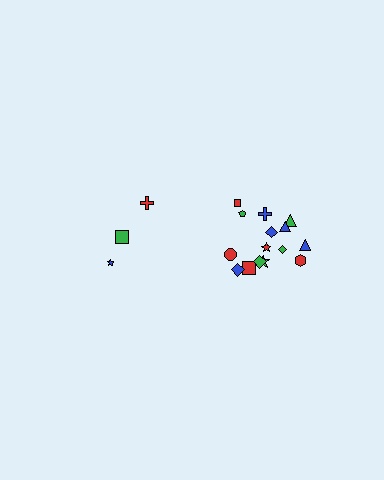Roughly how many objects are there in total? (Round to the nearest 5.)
Roughly 20 objects in total.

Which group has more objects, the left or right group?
The right group.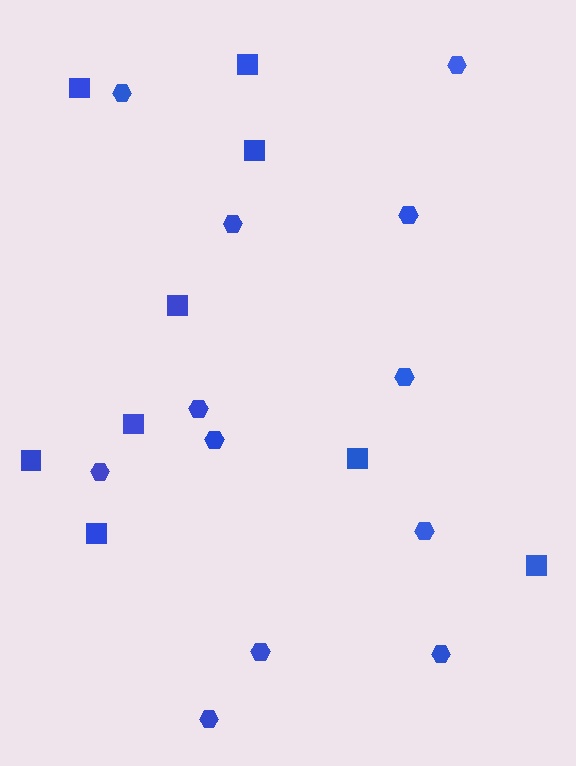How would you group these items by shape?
There are 2 groups: one group of hexagons (12) and one group of squares (9).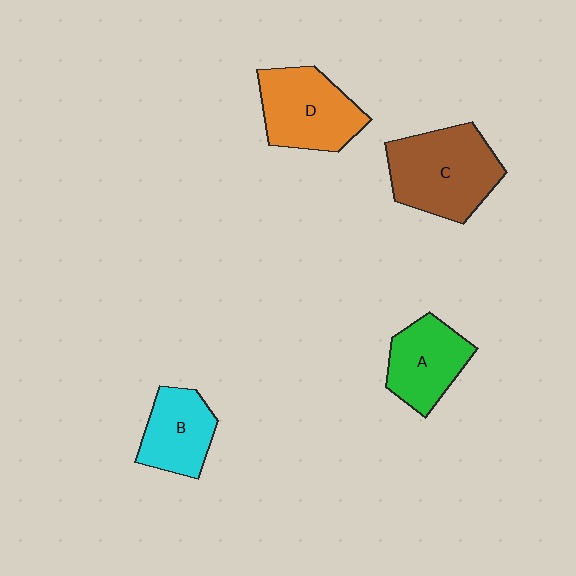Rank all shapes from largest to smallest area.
From largest to smallest: C (brown), D (orange), A (green), B (cyan).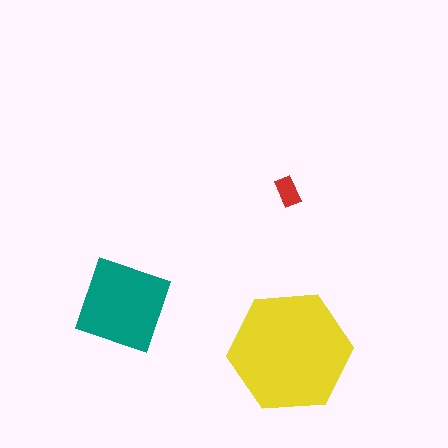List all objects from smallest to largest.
The red rectangle, the teal diamond, the yellow hexagon.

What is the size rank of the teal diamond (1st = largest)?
2nd.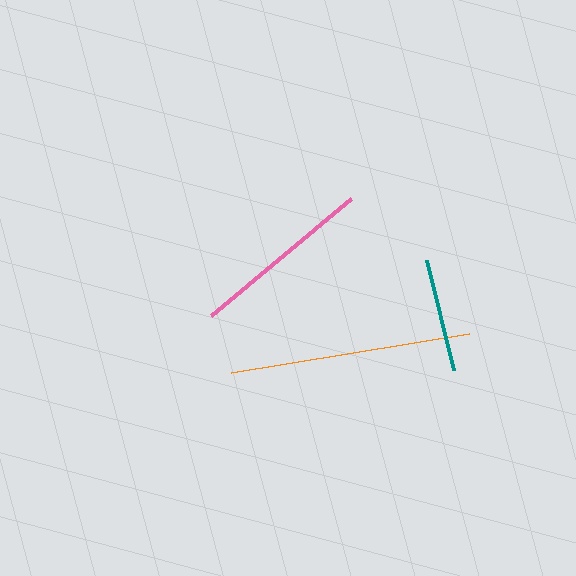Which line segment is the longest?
The orange line is the longest at approximately 241 pixels.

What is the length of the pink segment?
The pink segment is approximately 183 pixels long.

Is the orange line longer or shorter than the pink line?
The orange line is longer than the pink line.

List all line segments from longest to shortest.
From longest to shortest: orange, pink, teal.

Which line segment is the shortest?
The teal line is the shortest at approximately 113 pixels.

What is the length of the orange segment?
The orange segment is approximately 241 pixels long.